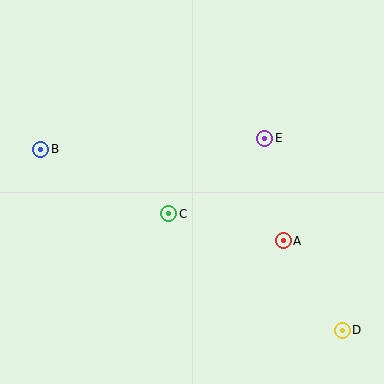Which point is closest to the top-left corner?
Point B is closest to the top-left corner.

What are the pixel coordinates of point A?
Point A is at (283, 241).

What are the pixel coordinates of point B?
Point B is at (41, 149).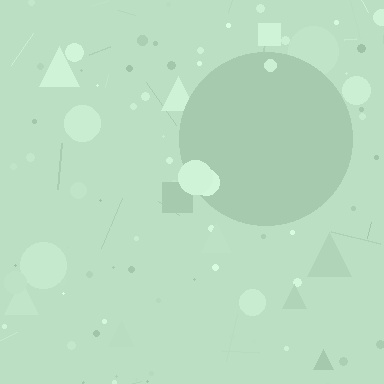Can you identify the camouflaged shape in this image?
The camouflaged shape is a circle.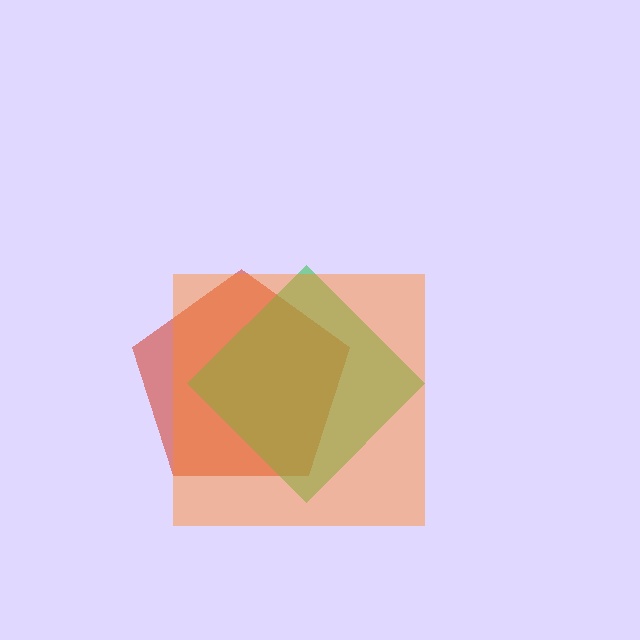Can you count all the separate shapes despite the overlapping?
Yes, there are 3 separate shapes.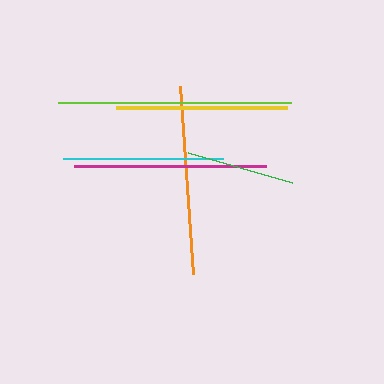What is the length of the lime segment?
The lime segment is approximately 233 pixels long.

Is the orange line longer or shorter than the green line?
The orange line is longer than the green line.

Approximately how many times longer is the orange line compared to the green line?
The orange line is approximately 1.7 times the length of the green line.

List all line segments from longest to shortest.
From longest to shortest: lime, magenta, orange, yellow, cyan, green.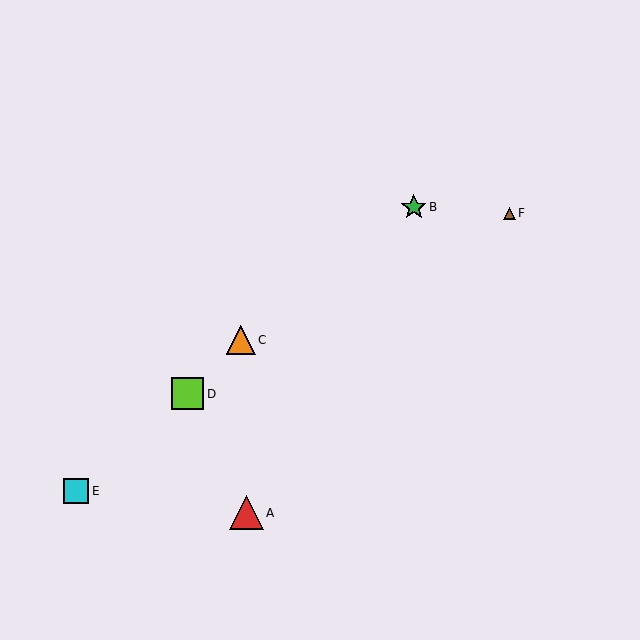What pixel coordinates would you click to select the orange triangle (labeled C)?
Click at (241, 340) to select the orange triangle C.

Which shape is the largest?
The red triangle (labeled A) is the largest.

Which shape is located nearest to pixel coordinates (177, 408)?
The lime square (labeled D) at (188, 394) is nearest to that location.